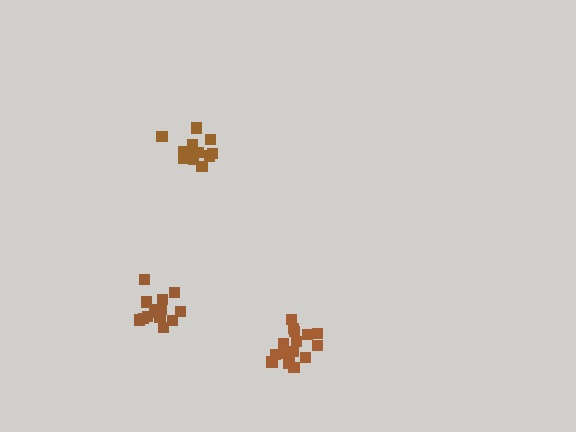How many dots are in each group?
Group 1: 17 dots, Group 2: 14 dots, Group 3: 13 dots (44 total).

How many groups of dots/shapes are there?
There are 3 groups.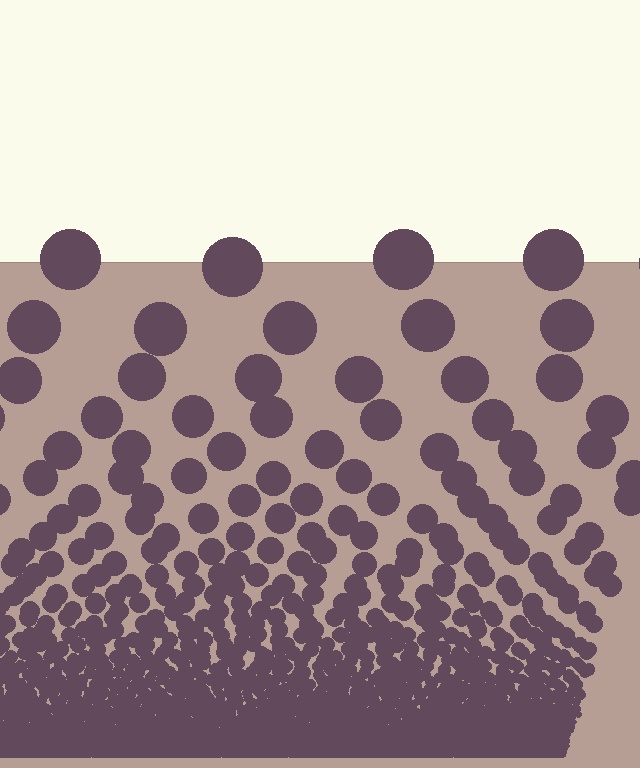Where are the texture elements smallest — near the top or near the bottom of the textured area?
Near the bottom.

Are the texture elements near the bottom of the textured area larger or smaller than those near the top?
Smaller. The gradient is inverted — elements near the bottom are smaller and denser.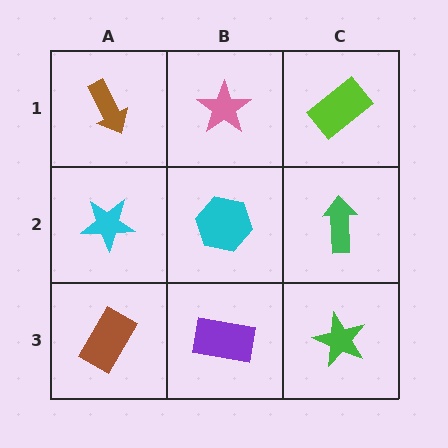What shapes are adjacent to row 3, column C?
A green arrow (row 2, column C), a purple rectangle (row 3, column B).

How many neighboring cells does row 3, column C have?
2.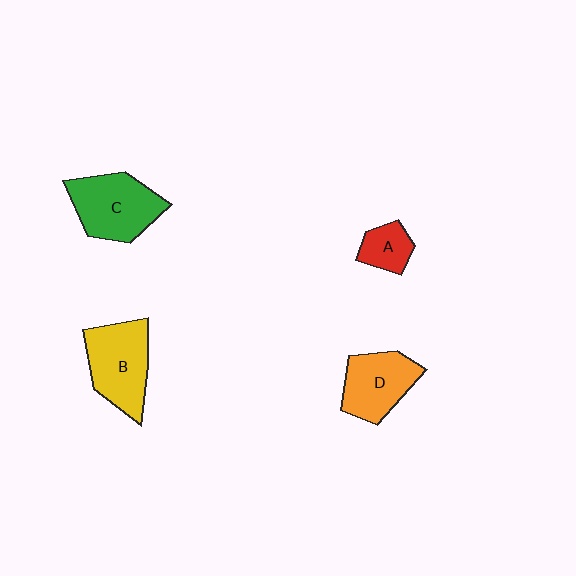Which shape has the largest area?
Shape C (green).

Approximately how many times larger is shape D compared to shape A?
Approximately 2.0 times.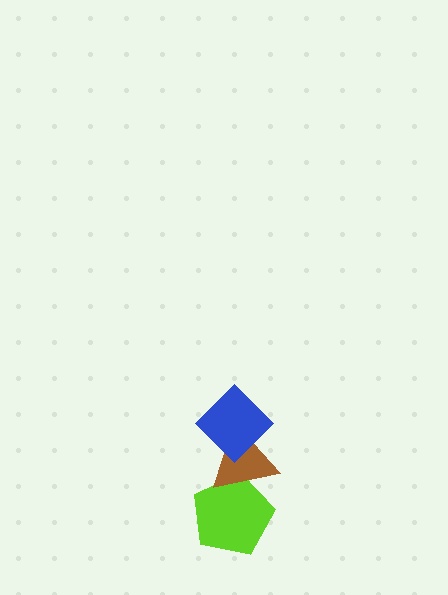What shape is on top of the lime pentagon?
The brown triangle is on top of the lime pentagon.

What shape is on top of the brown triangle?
The blue diamond is on top of the brown triangle.